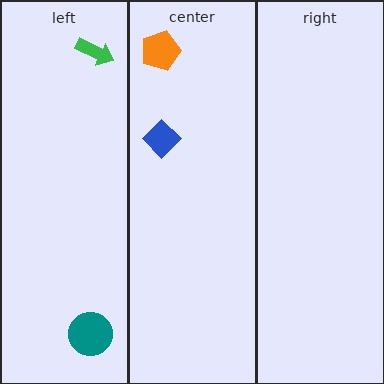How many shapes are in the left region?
2.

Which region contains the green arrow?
The left region.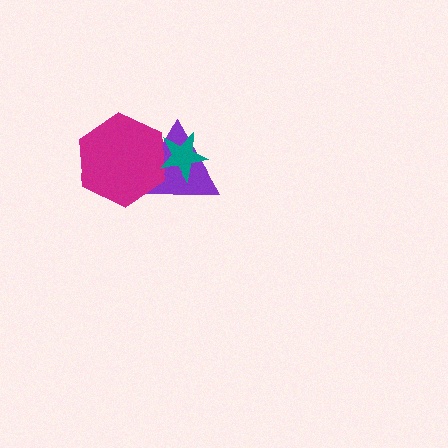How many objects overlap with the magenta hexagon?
2 objects overlap with the magenta hexagon.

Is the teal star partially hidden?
No, no other shape covers it.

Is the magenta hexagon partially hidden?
Yes, it is partially covered by another shape.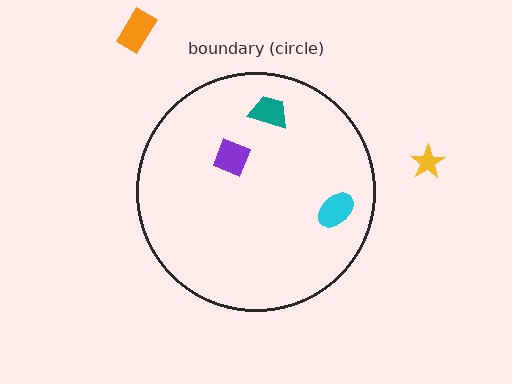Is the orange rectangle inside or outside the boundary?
Outside.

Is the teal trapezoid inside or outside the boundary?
Inside.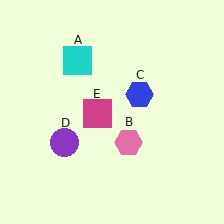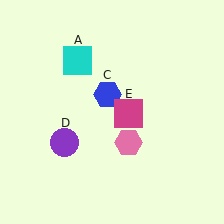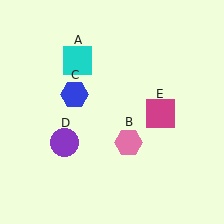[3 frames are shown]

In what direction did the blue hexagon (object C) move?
The blue hexagon (object C) moved left.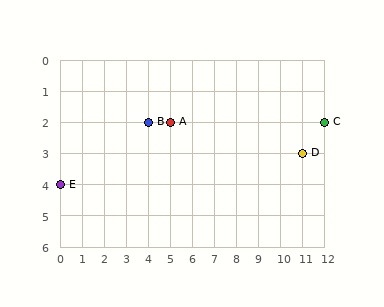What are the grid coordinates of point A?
Point A is at grid coordinates (5, 2).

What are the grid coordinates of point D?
Point D is at grid coordinates (11, 3).